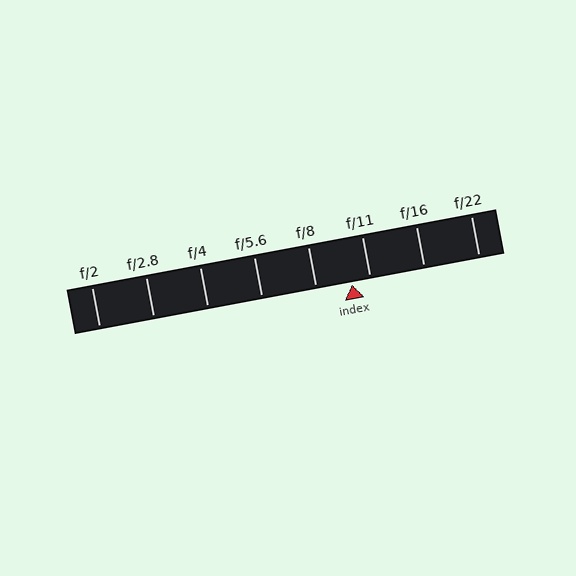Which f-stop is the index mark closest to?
The index mark is closest to f/11.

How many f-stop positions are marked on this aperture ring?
There are 8 f-stop positions marked.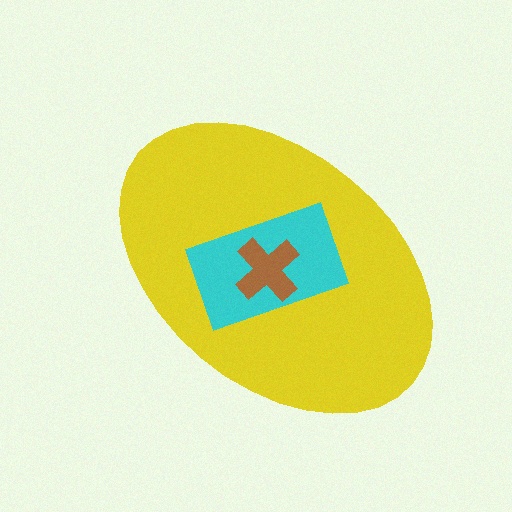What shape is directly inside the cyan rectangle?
The brown cross.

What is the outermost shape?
The yellow ellipse.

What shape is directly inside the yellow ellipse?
The cyan rectangle.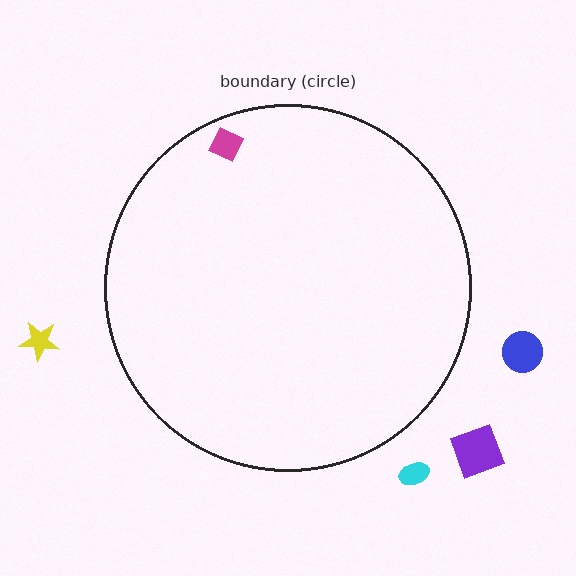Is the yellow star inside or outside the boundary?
Outside.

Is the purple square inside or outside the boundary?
Outside.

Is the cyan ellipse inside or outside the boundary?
Outside.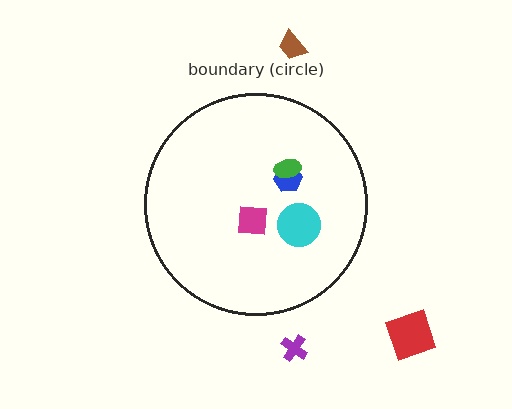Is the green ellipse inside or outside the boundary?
Inside.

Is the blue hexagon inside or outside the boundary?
Inside.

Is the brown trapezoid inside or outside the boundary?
Outside.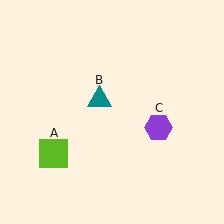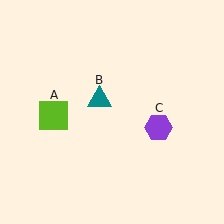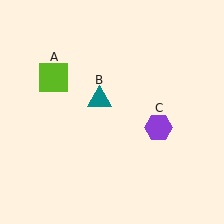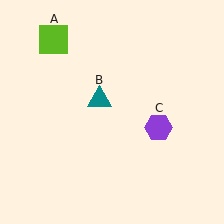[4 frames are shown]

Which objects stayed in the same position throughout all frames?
Teal triangle (object B) and purple hexagon (object C) remained stationary.